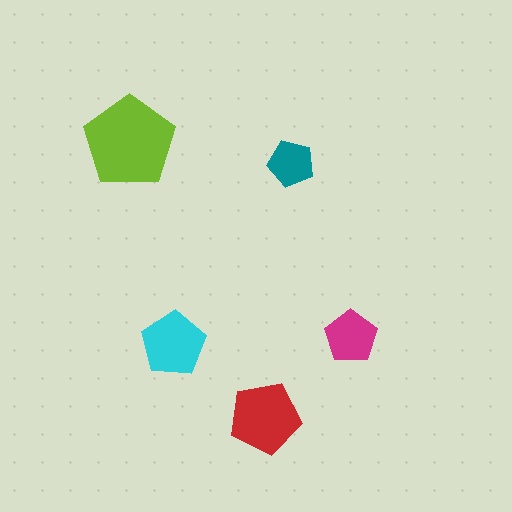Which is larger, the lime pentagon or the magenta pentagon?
The lime one.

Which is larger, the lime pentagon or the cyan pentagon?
The lime one.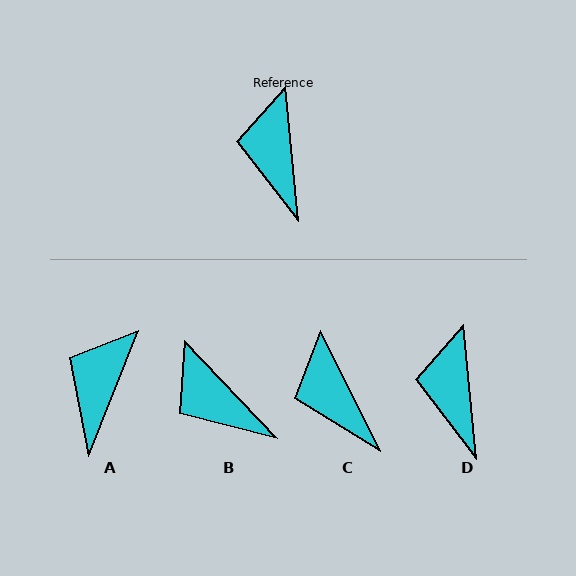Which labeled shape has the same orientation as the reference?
D.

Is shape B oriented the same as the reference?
No, it is off by about 38 degrees.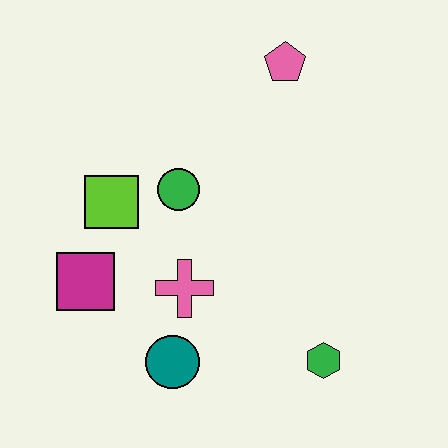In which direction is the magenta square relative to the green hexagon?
The magenta square is to the left of the green hexagon.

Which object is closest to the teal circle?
The pink cross is closest to the teal circle.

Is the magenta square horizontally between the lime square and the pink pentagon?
No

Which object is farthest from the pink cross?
The pink pentagon is farthest from the pink cross.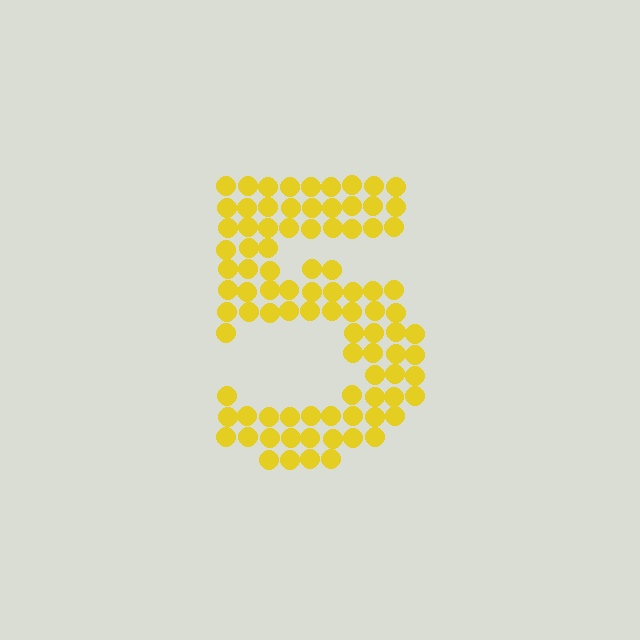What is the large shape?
The large shape is the digit 5.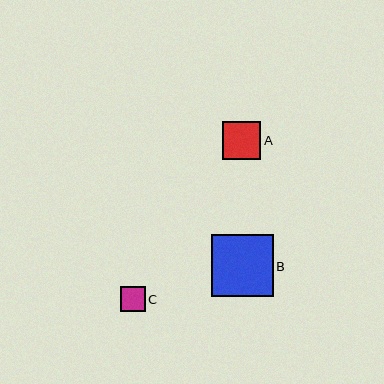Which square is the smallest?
Square C is the smallest with a size of approximately 24 pixels.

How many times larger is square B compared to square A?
Square B is approximately 1.6 times the size of square A.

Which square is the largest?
Square B is the largest with a size of approximately 61 pixels.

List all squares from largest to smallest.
From largest to smallest: B, A, C.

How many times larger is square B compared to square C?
Square B is approximately 2.5 times the size of square C.